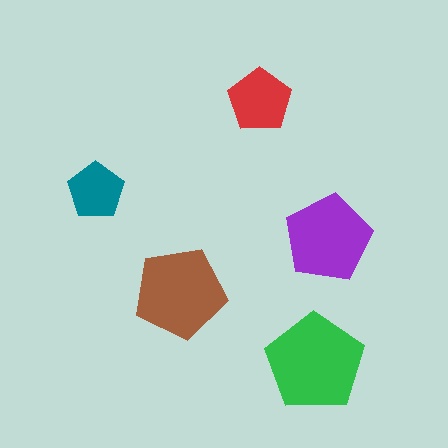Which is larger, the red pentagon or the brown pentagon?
The brown one.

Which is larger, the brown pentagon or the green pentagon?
The green one.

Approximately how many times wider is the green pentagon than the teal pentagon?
About 1.5 times wider.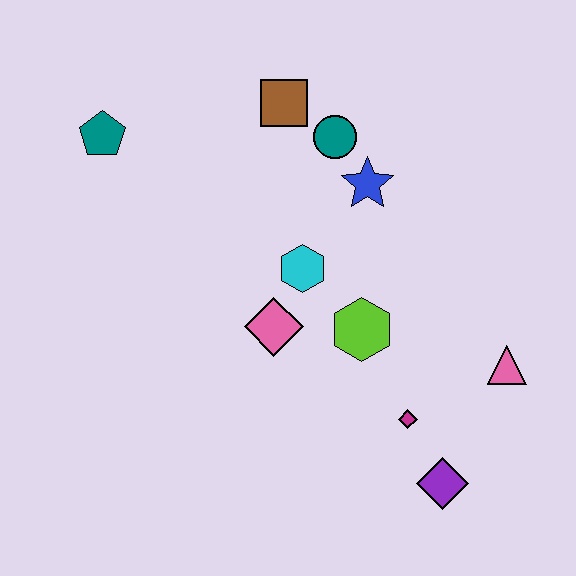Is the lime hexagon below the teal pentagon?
Yes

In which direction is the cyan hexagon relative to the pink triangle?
The cyan hexagon is to the left of the pink triangle.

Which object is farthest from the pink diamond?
The teal pentagon is farthest from the pink diamond.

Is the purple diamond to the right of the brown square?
Yes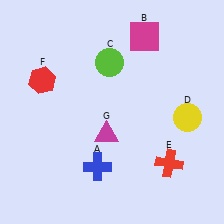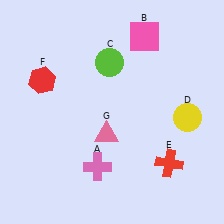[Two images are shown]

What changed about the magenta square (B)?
In Image 1, B is magenta. In Image 2, it changed to pink.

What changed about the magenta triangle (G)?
In Image 1, G is magenta. In Image 2, it changed to pink.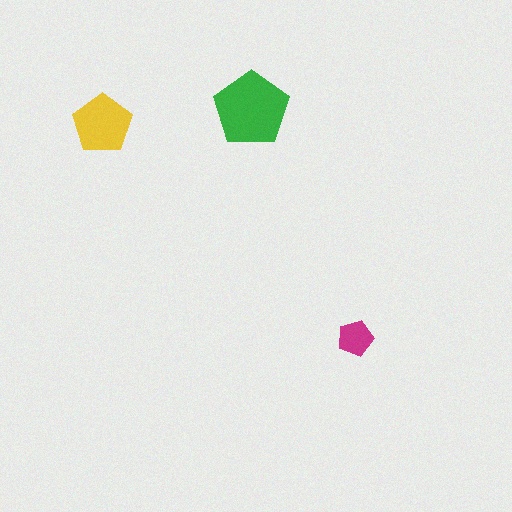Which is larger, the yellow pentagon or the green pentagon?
The green one.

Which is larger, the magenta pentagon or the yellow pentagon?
The yellow one.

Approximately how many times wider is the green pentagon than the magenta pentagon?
About 2 times wider.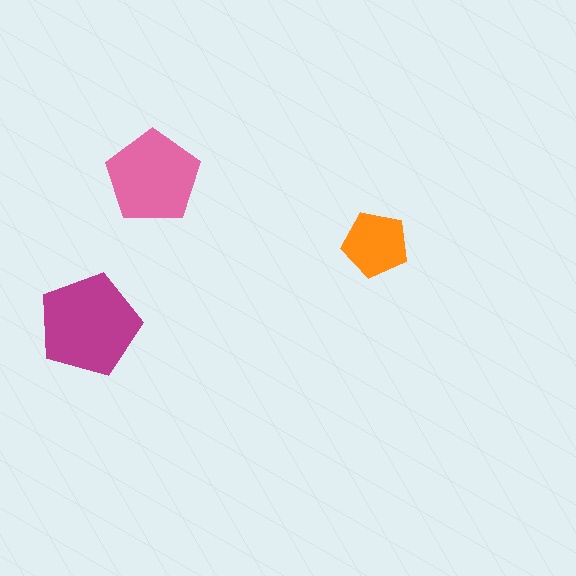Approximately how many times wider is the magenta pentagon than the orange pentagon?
About 1.5 times wider.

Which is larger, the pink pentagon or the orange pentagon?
The pink one.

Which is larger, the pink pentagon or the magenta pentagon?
The magenta one.